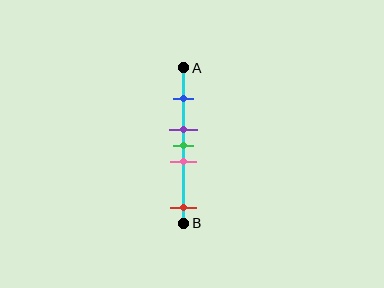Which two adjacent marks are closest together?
The purple and green marks are the closest adjacent pair.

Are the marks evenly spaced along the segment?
No, the marks are not evenly spaced.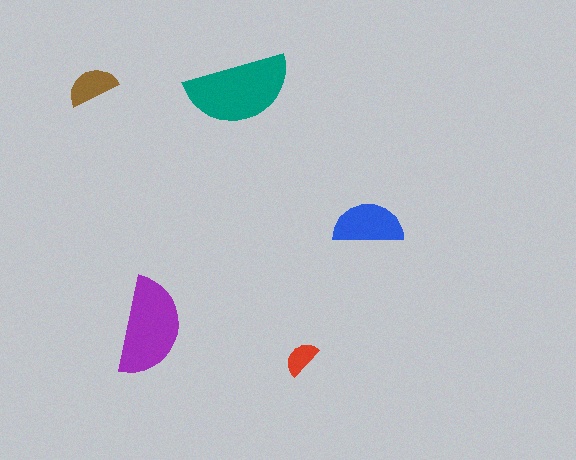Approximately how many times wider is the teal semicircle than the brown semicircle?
About 2 times wider.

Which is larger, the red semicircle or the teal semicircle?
The teal one.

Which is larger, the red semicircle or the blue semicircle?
The blue one.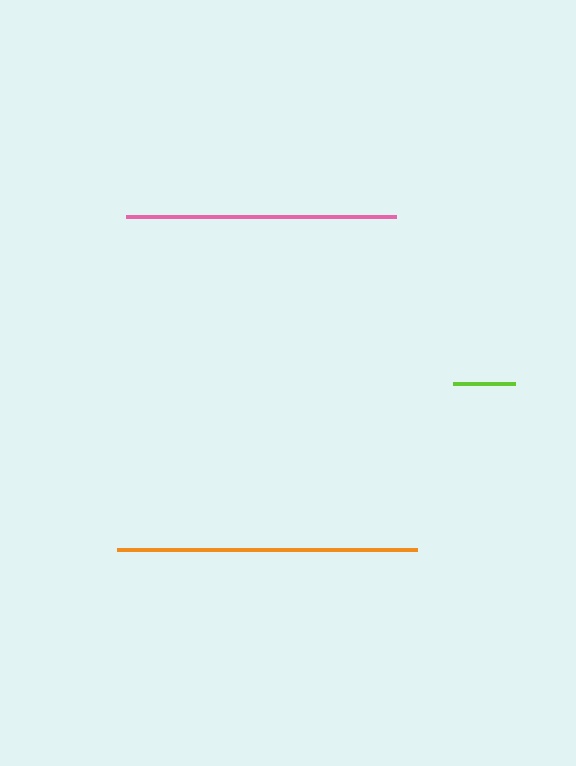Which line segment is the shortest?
The lime line is the shortest at approximately 61 pixels.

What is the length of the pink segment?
The pink segment is approximately 269 pixels long.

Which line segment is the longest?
The orange line is the longest at approximately 301 pixels.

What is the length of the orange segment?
The orange segment is approximately 301 pixels long.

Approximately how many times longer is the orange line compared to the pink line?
The orange line is approximately 1.1 times the length of the pink line.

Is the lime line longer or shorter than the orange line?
The orange line is longer than the lime line.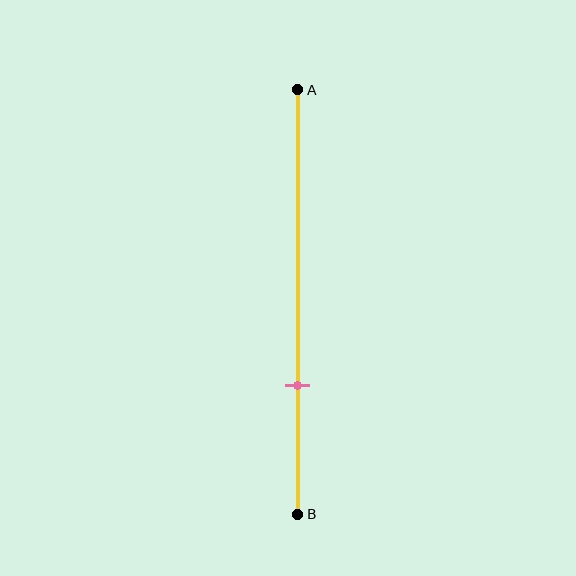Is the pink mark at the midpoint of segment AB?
No, the mark is at about 70% from A, not at the 50% midpoint.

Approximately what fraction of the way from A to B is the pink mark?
The pink mark is approximately 70% of the way from A to B.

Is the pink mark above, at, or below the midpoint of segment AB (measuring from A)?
The pink mark is below the midpoint of segment AB.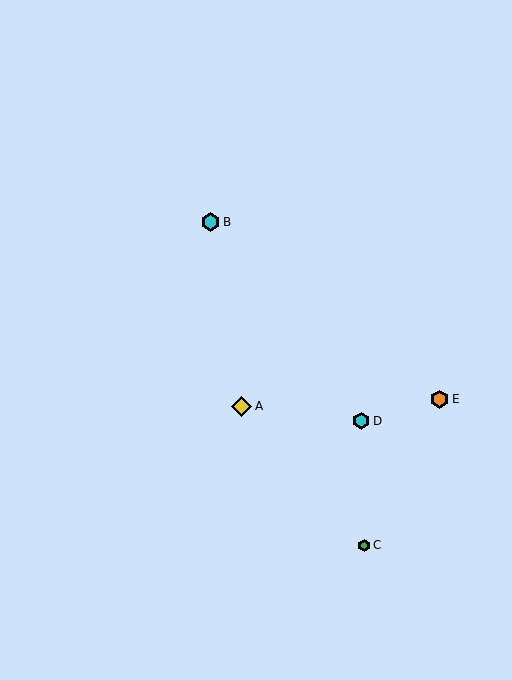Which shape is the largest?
The yellow diamond (labeled A) is the largest.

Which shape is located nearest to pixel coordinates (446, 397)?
The orange hexagon (labeled E) at (440, 399) is nearest to that location.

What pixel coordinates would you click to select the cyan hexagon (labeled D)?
Click at (361, 421) to select the cyan hexagon D.